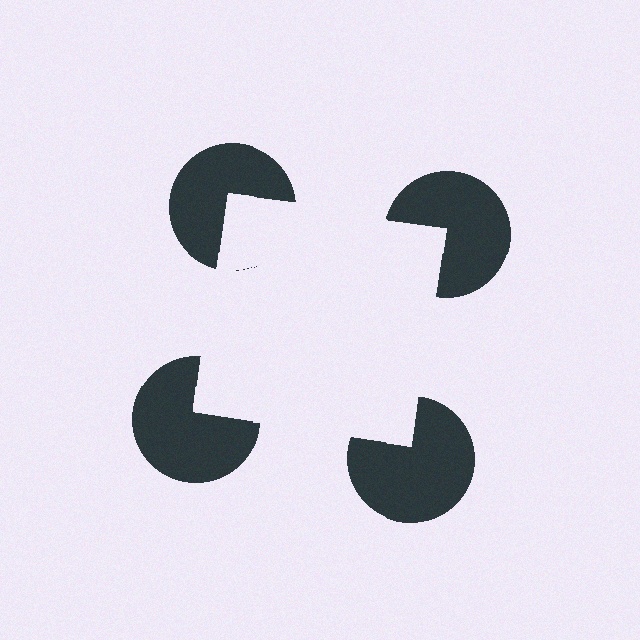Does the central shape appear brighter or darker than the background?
It typically appears slightly brighter than the background, even though no actual brightness change is drawn.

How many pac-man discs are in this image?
There are 4 — one at each vertex of the illusory square.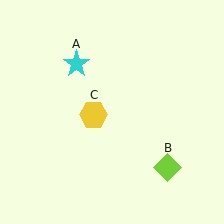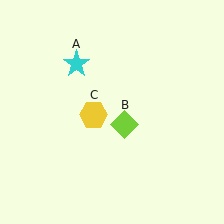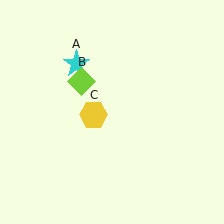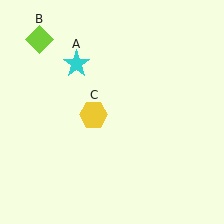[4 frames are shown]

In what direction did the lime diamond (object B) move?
The lime diamond (object B) moved up and to the left.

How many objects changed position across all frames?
1 object changed position: lime diamond (object B).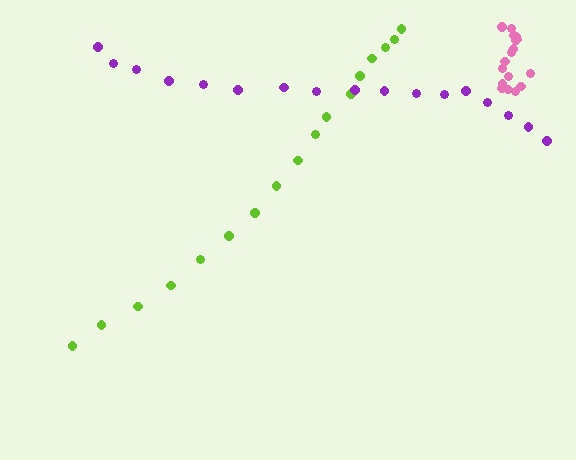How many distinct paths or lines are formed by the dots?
There are 3 distinct paths.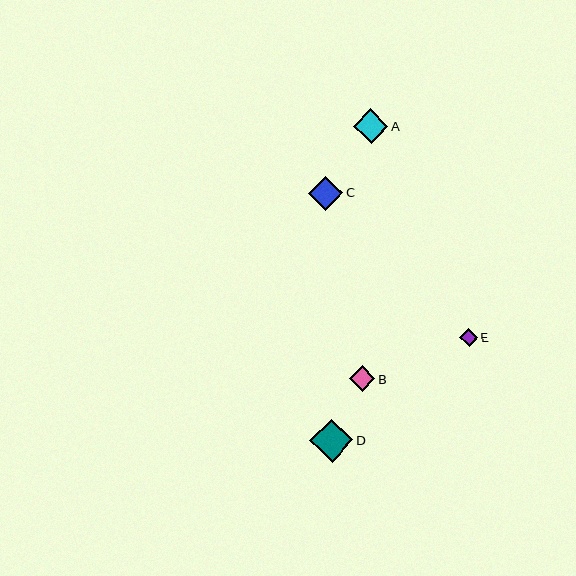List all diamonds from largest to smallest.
From largest to smallest: D, C, A, B, E.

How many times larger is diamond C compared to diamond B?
Diamond C is approximately 1.4 times the size of diamond B.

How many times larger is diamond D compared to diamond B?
Diamond D is approximately 1.7 times the size of diamond B.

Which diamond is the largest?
Diamond D is the largest with a size of approximately 43 pixels.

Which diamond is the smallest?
Diamond E is the smallest with a size of approximately 18 pixels.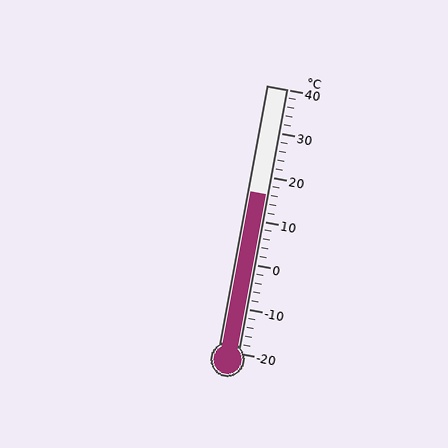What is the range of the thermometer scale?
The thermometer scale ranges from -20°C to 40°C.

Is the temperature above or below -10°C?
The temperature is above -10°C.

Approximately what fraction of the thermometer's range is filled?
The thermometer is filled to approximately 60% of its range.